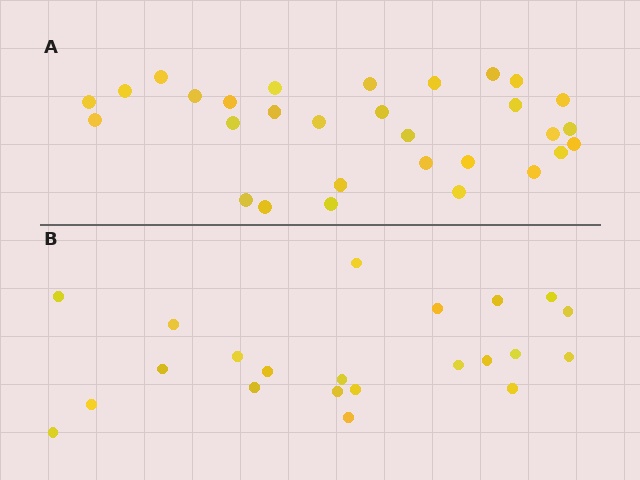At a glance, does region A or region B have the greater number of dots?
Region A (the top region) has more dots.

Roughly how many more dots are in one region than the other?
Region A has roughly 8 or so more dots than region B.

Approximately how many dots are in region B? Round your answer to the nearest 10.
About 20 dots. (The exact count is 22, which rounds to 20.)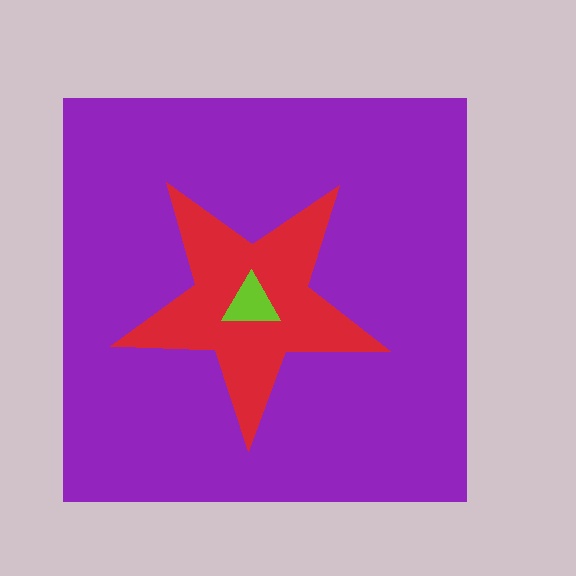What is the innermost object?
The lime triangle.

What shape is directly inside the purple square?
The red star.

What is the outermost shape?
The purple square.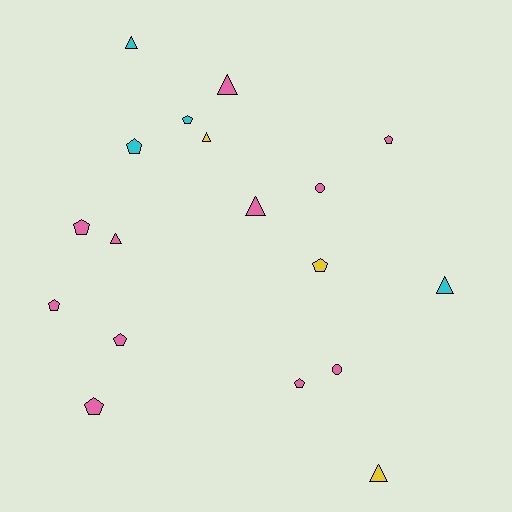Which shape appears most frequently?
Pentagon, with 9 objects.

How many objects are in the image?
There are 18 objects.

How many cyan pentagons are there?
There are 2 cyan pentagons.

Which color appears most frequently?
Pink, with 11 objects.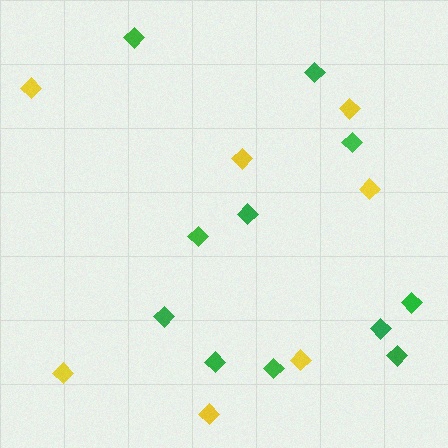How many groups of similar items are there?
There are 2 groups: one group of yellow diamonds (7) and one group of green diamonds (11).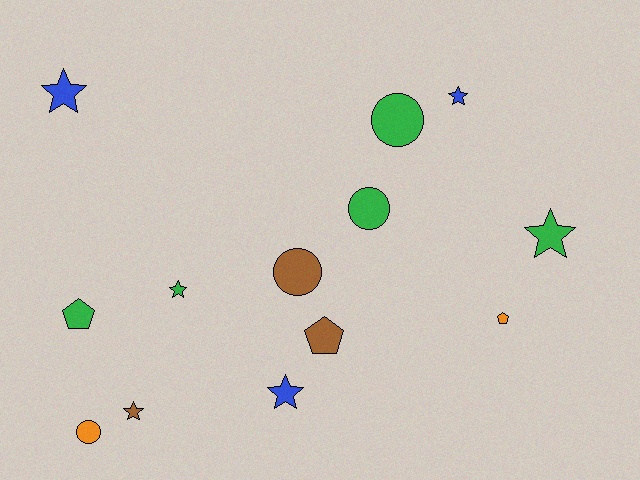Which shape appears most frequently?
Star, with 6 objects.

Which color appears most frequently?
Green, with 5 objects.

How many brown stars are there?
There is 1 brown star.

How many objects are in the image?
There are 13 objects.